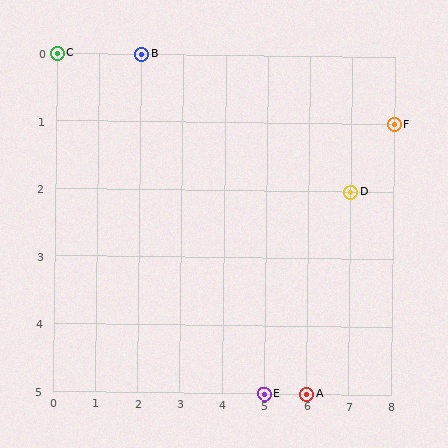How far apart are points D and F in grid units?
Points D and F are 1 column and 1 row apart (about 1.4 grid units diagonally).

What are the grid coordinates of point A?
Point A is at grid coordinates (6, 5).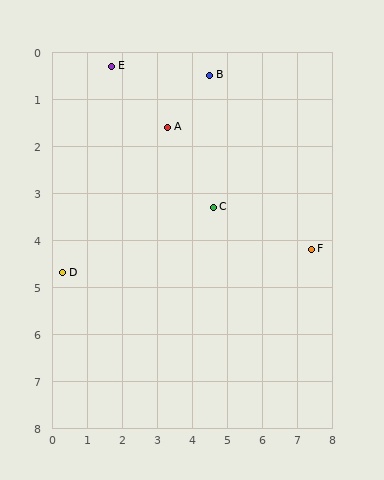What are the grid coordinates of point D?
Point D is at approximately (0.3, 4.7).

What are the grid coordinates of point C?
Point C is at approximately (4.6, 3.3).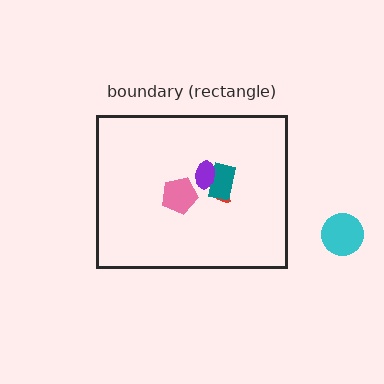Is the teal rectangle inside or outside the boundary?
Inside.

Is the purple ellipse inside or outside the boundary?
Inside.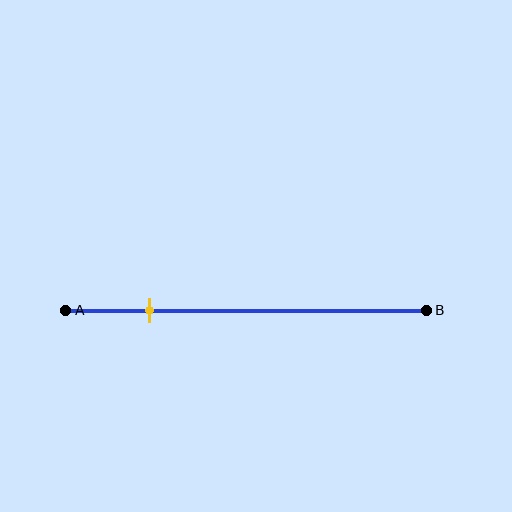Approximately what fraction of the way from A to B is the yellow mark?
The yellow mark is approximately 25% of the way from A to B.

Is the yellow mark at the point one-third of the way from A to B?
No, the mark is at about 25% from A, not at the 33% one-third point.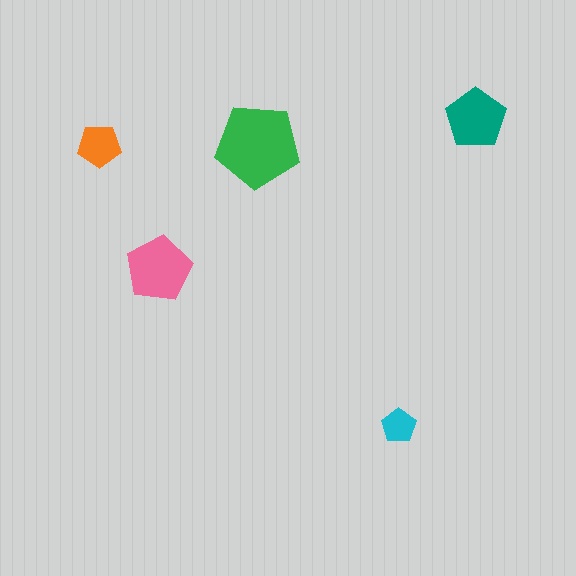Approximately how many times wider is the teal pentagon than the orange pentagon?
About 1.5 times wider.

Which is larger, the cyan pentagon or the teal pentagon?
The teal one.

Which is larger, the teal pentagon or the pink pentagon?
The pink one.